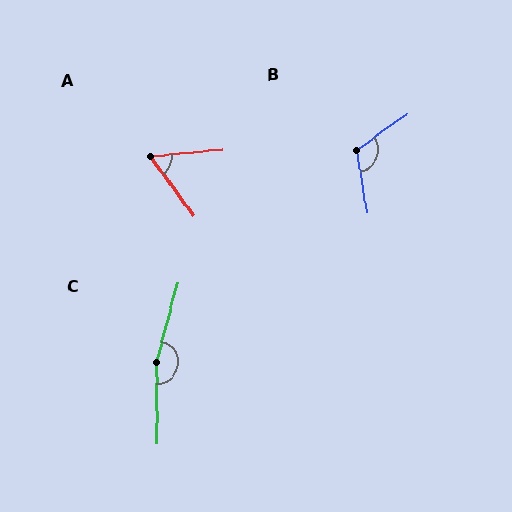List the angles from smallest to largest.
A (59°), B (117°), C (165°).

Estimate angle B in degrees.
Approximately 117 degrees.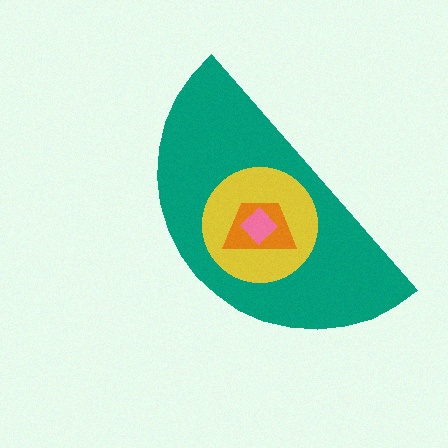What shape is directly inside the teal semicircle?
The yellow circle.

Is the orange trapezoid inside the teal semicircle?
Yes.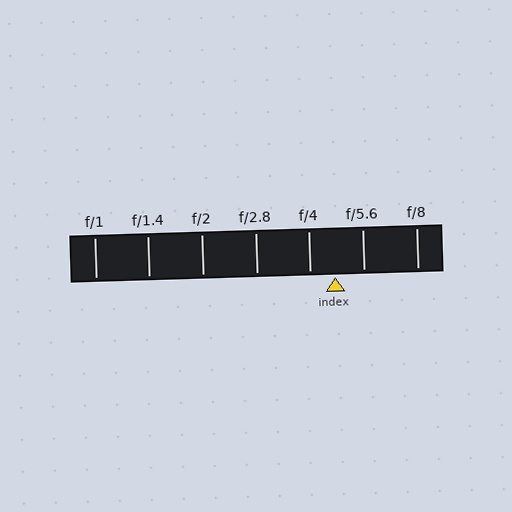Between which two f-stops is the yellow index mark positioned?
The index mark is between f/4 and f/5.6.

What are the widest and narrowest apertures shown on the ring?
The widest aperture shown is f/1 and the narrowest is f/8.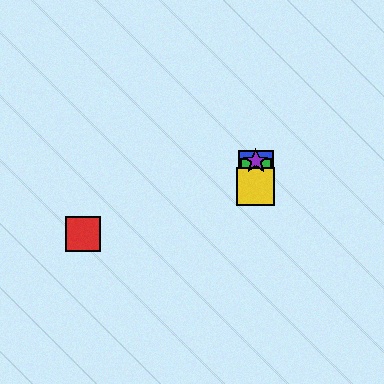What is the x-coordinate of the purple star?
The purple star is at x≈256.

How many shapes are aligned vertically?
4 shapes (the blue square, the green square, the yellow square, the purple star) are aligned vertically.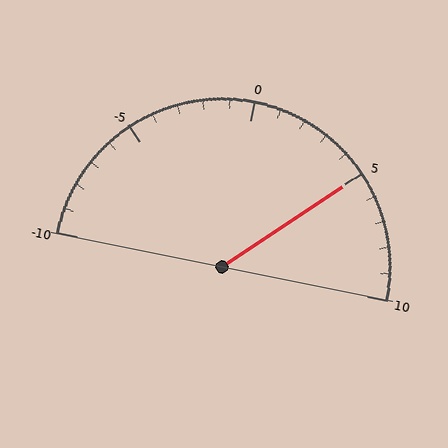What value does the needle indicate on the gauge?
The needle indicates approximately 5.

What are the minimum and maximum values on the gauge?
The gauge ranges from -10 to 10.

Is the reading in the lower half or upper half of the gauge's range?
The reading is in the upper half of the range (-10 to 10).